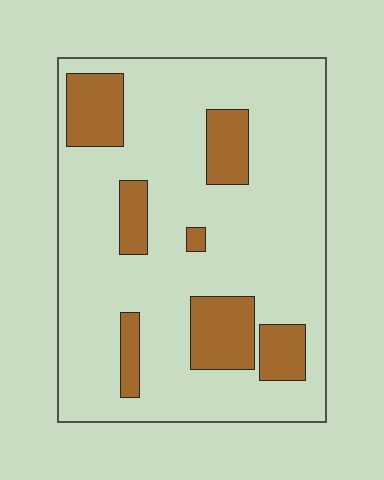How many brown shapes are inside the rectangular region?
7.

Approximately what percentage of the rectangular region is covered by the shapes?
Approximately 20%.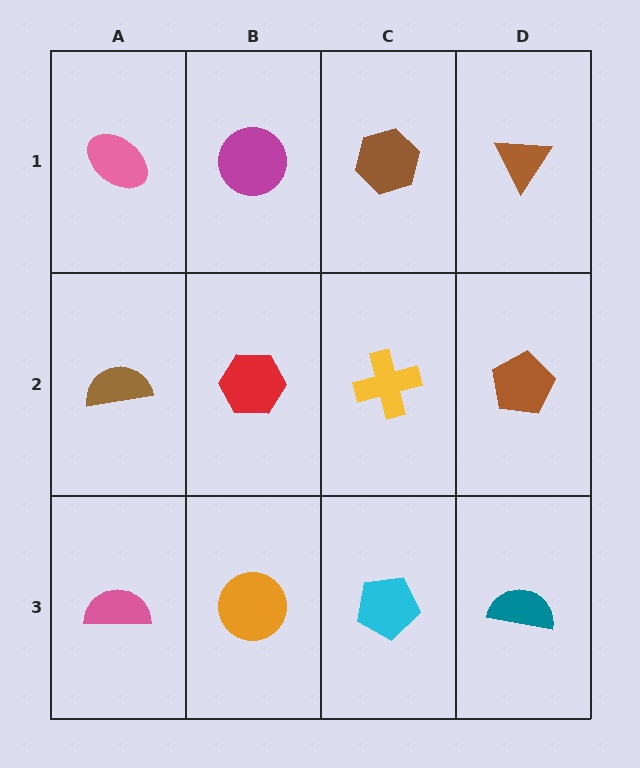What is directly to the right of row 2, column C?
A brown pentagon.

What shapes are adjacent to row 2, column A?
A pink ellipse (row 1, column A), a pink semicircle (row 3, column A), a red hexagon (row 2, column B).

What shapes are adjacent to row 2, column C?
A brown hexagon (row 1, column C), a cyan pentagon (row 3, column C), a red hexagon (row 2, column B), a brown pentagon (row 2, column D).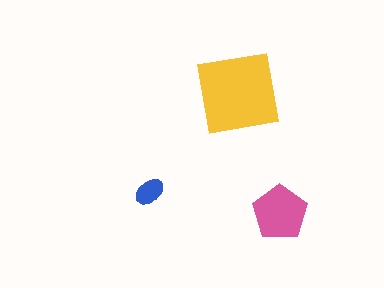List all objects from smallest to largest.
The blue ellipse, the pink pentagon, the yellow square.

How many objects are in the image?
There are 3 objects in the image.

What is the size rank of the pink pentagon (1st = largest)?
2nd.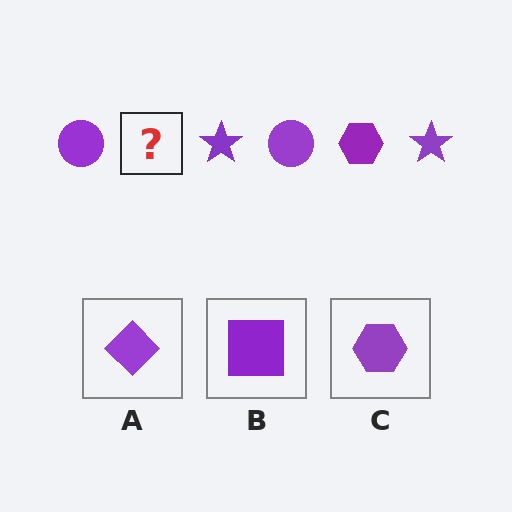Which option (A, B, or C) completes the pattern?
C.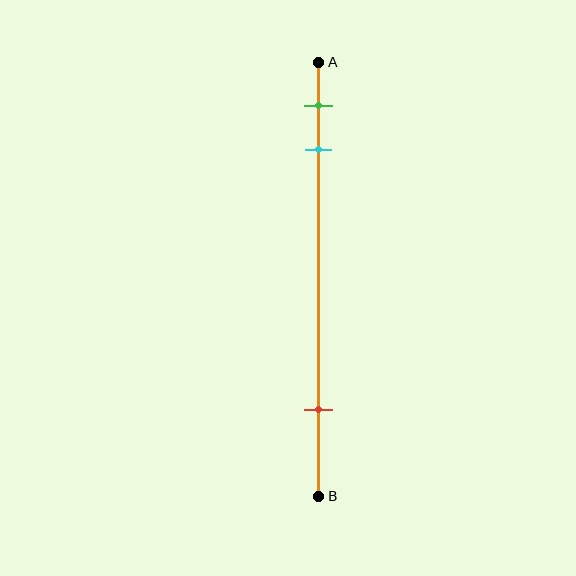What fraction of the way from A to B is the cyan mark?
The cyan mark is approximately 20% (0.2) of the way from A to B.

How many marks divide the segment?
There are 3 marks dividing the segment.